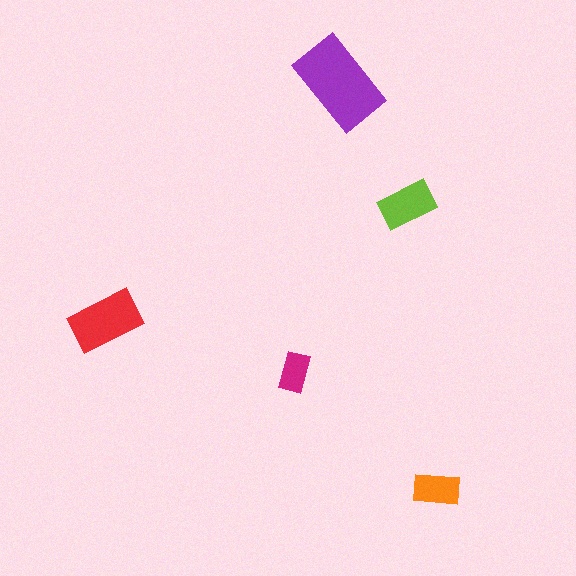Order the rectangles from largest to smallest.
the purple one, the red one, the lime one, the orange one, the magenta one.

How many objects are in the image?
There are 5 objects in the image.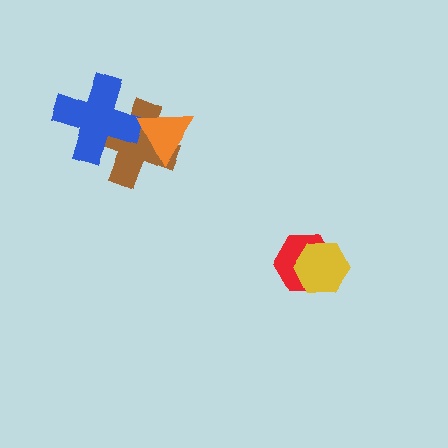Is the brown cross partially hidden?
Yes, it is partially covered by another shape.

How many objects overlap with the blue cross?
2 objects overlap with the blue cross.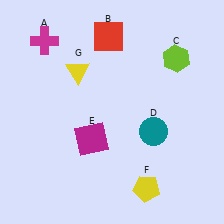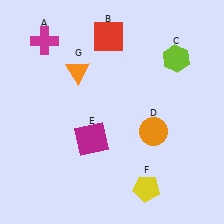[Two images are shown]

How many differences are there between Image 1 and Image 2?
There are 2 differences between the two images.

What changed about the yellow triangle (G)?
In Image 1, G is yellow. In Image 2, it changed to orange.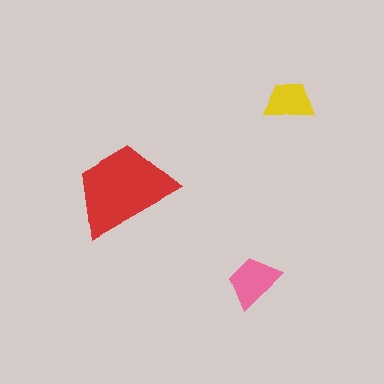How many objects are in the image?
There are 3 objects in the image.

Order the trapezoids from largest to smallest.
the red one, the pink one, the yellow one.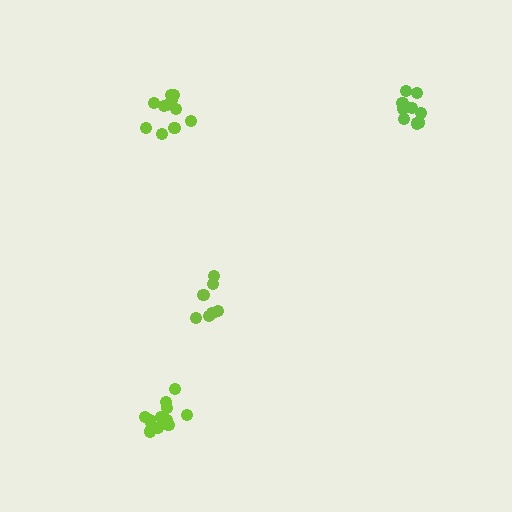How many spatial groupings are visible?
There are 4 spatial groupings.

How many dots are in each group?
Group 1: 10 dots, Group 2: 11 dots, Group 3: 7 dots, Group 4: 11 dots (39 total).